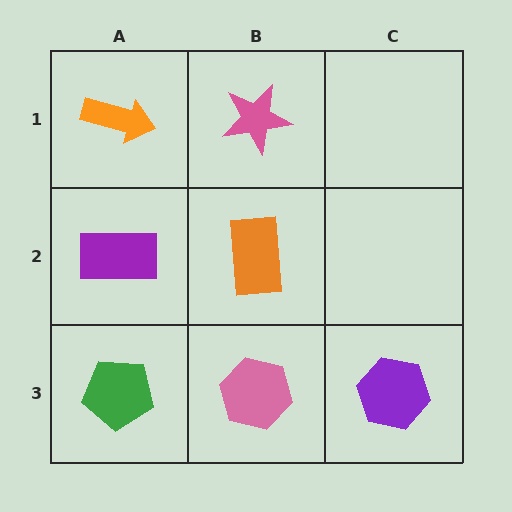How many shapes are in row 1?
2 shapes.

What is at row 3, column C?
A purple hexagon.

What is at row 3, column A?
A green pentagon.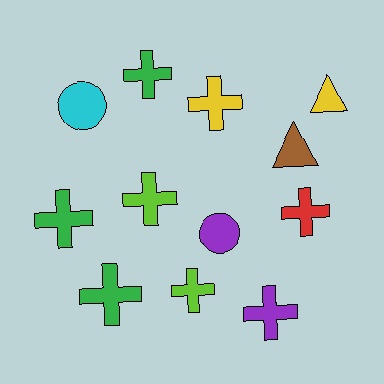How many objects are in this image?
There are 12 objects.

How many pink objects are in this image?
There are no pink objects.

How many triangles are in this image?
There are 2 triangles.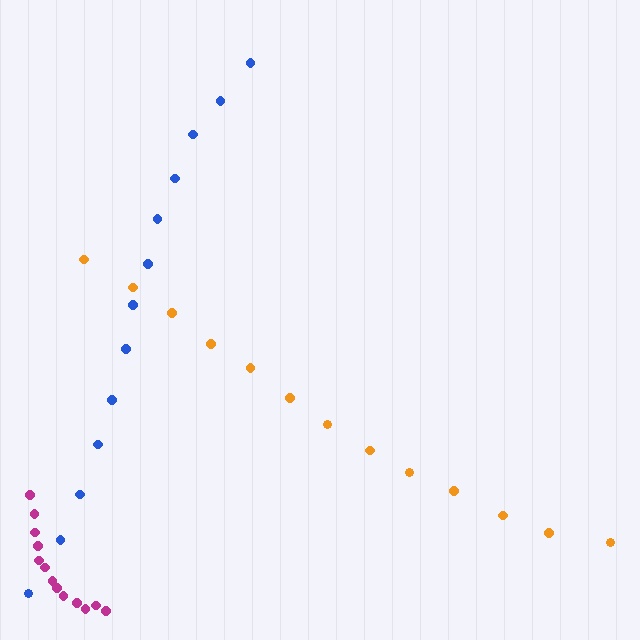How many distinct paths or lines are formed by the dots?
There are 3 distinct paths.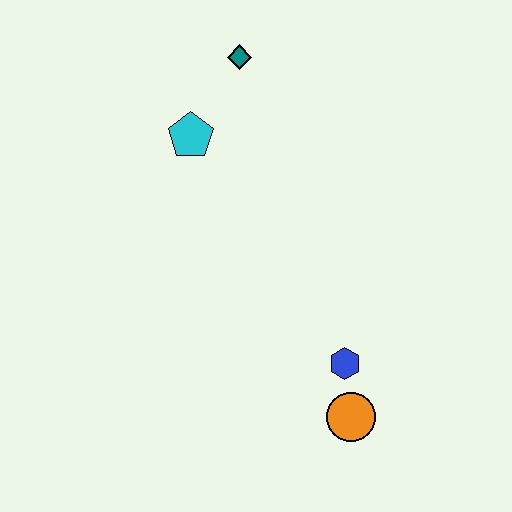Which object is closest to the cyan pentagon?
The teal diamond is closest to the cyan pentagon.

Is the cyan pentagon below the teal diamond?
Yes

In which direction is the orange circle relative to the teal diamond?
The orange circle is below the teal diamond.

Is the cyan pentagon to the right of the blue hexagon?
No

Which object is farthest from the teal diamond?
The orange circle is farthest from the teal diamond.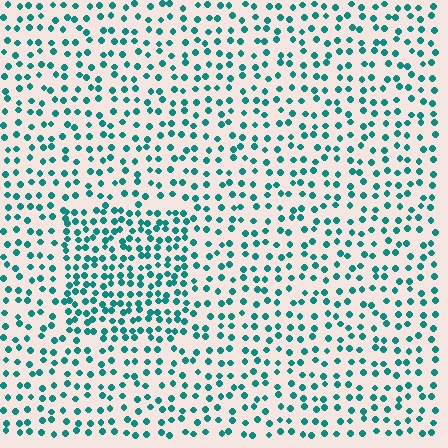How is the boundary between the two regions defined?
The boundary is defined by a change in element density (approximately 1.7x ratio). All elements are the same color, size, and shape.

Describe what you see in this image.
The image contains small teal elements arranged at two different densities. A rectangle-shaped region is visible where the elements are more densely packed than the surrounding area.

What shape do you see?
I see a rectangle.